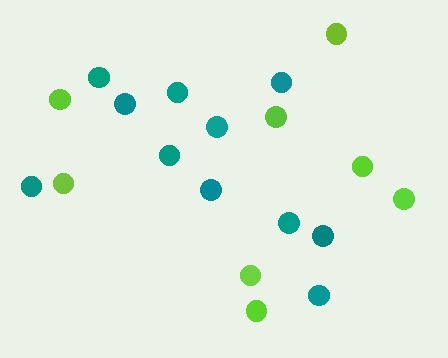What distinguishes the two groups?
There are 2 groups: one group of lime circles (8) and one group of teal circles (11).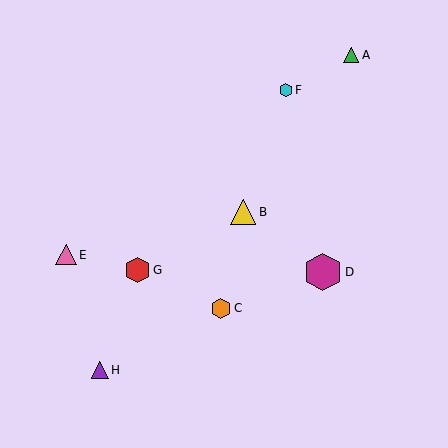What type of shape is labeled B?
Shape B is a yellow triangle.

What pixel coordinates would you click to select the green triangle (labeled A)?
Click at (351, 55) to select the green triangle A.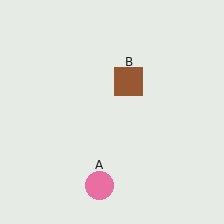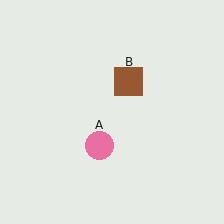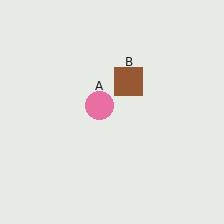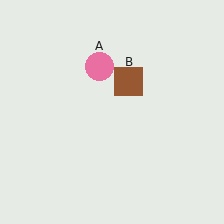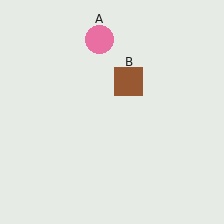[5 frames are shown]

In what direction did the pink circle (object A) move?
The pink circle (object A) moved up.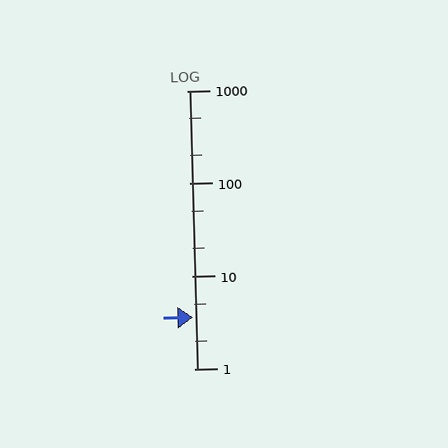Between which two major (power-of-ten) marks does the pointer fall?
The pointer is between 1 and 10.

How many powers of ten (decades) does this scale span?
The scale spans 3 decades, from 1 to 1000.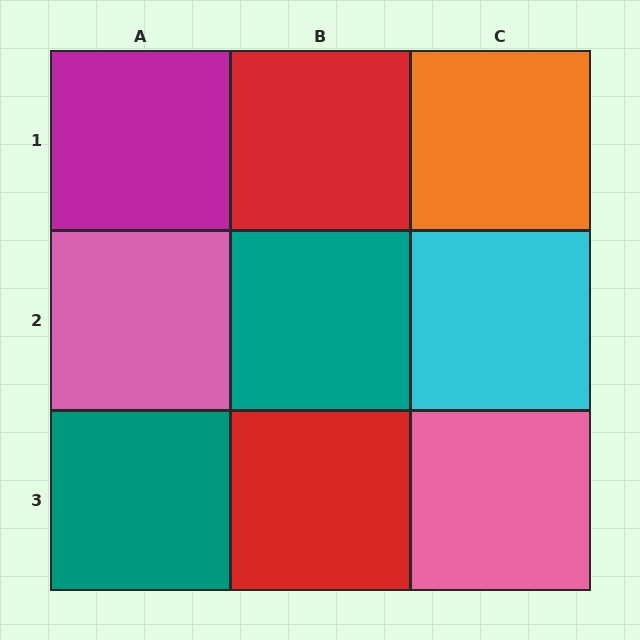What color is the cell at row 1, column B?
Red.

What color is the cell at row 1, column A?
Magenta.